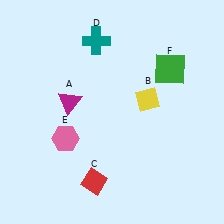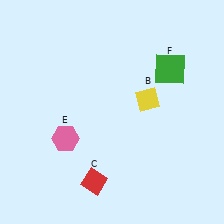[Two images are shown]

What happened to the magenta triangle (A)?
The magenta triangle (A) was removed in Image 2. It was in the top-left area of Image 1.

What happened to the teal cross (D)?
The teal cross (D) was removed in Image 2. It was in the top-left area of Image 1.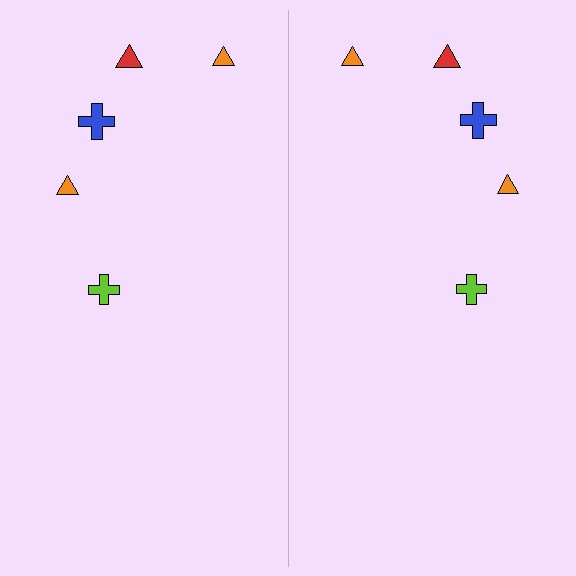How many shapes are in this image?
There are 10 shapes in this image.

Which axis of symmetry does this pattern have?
The pattern has a vertical axis of symmetry running through the center of the image.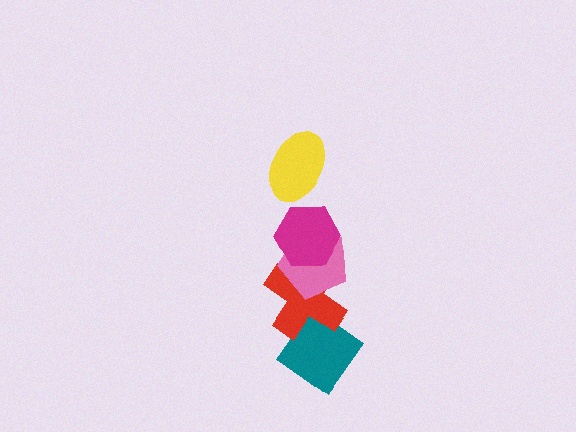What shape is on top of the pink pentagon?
The magenta hexagon is on top of the pink pentagon.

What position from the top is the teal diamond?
The teal diamond is 5th from the top.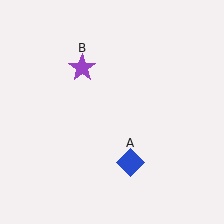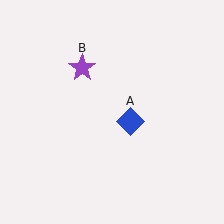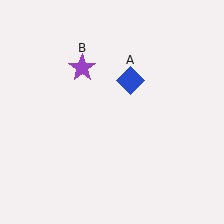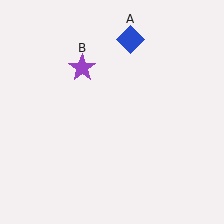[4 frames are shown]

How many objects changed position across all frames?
1 object changed position: blue diamond (object A).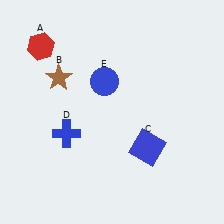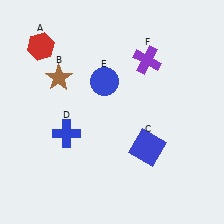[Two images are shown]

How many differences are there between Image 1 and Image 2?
There is 1 difference between the two images.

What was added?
A purple cross (F) was added in Image 2.